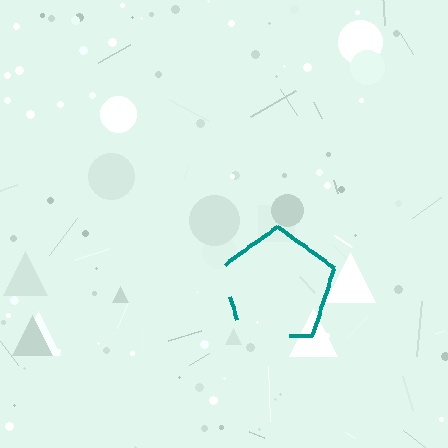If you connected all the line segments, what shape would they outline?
They would outline a pentagon.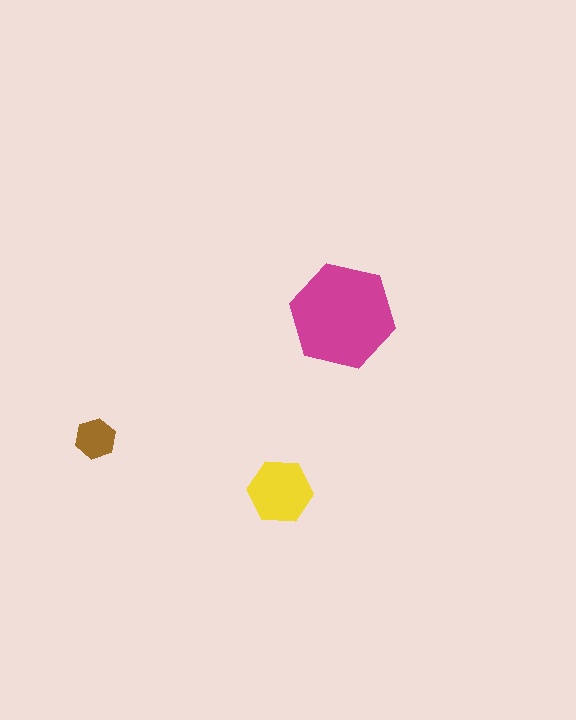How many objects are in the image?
There are 3 objects in the image.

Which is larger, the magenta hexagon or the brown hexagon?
The magenta one.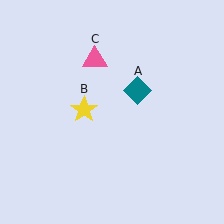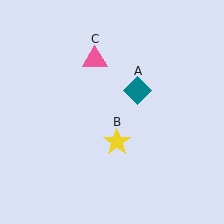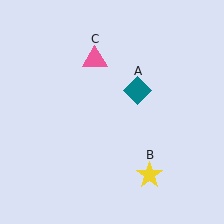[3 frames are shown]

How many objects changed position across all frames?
1 object changed position: yellow star (object B).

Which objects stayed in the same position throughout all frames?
Teal diamond (object A) and pink triangle (object C) remained stationary.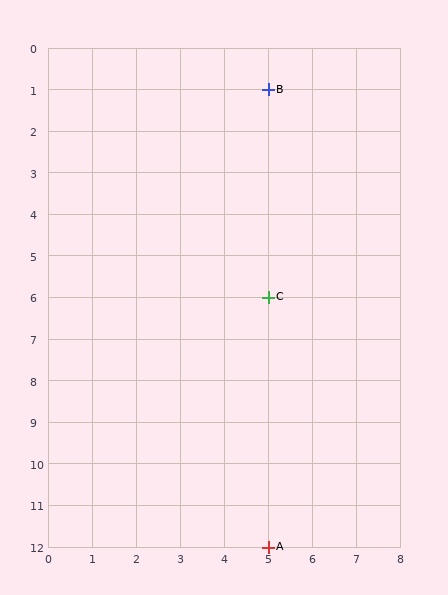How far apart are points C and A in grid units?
Points C and A are 6 rows apart.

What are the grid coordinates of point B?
Point B is at grid coordinates (5, 1).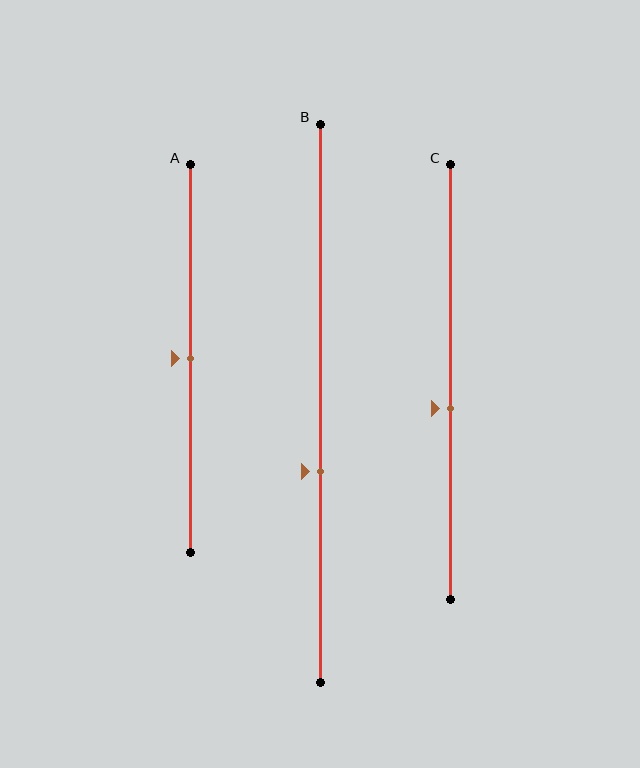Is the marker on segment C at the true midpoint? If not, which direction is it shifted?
No, the marker on segment C is shifted downward by about 6% of the segment length.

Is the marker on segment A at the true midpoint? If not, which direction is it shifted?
Yes, the marker on segment A is at the true midpoint.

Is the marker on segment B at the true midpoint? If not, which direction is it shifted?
No, the marker on segment B is shifted downward by about 12% of the segment length.